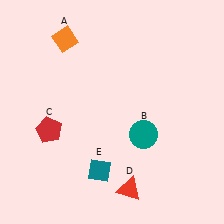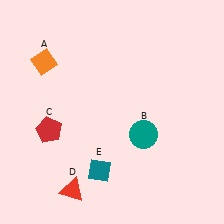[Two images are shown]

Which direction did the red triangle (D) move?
The red triangle (D) moved left.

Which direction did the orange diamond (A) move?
The orange diamond (A) moved down.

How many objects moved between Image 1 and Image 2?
2 objects moved between the two images.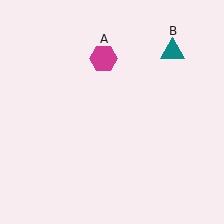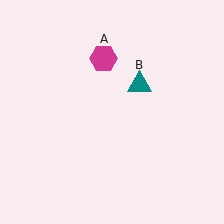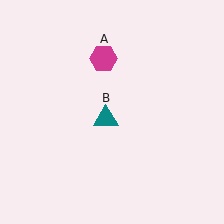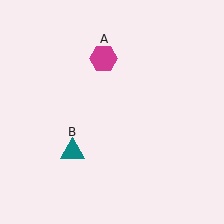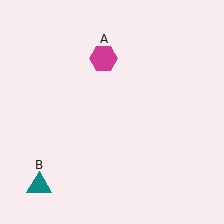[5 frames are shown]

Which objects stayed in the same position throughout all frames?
Magenta hexagon (object A) remained stationary.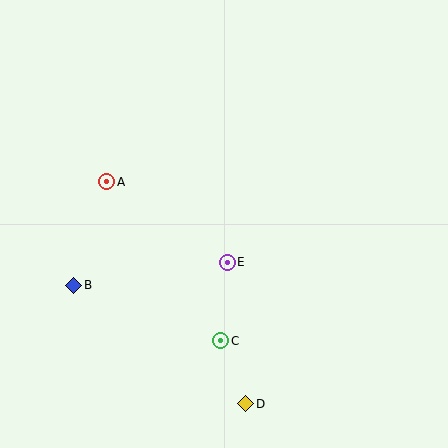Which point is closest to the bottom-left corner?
Point B is closest to the bottom-left corner.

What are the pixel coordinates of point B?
Point B is at (74, 285).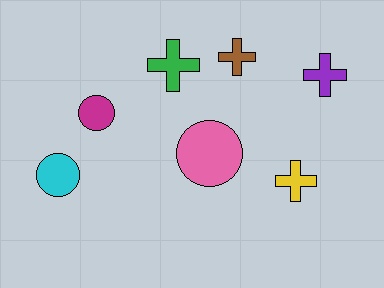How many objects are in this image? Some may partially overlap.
There are 7 objects.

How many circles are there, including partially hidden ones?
There are 3 circles.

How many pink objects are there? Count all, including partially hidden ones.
There is 1 pink object.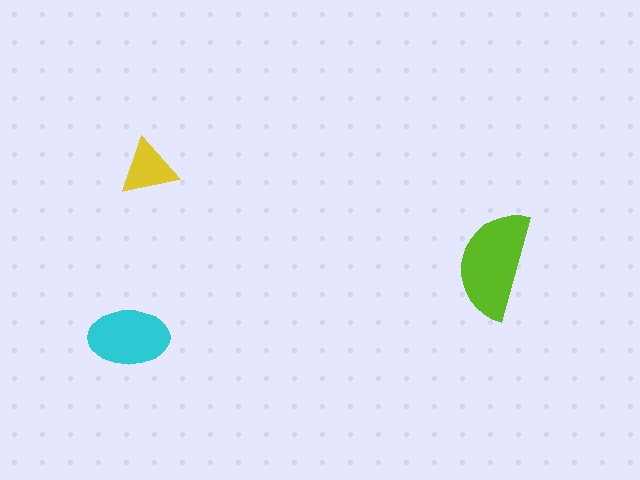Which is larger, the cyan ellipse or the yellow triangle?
The cyan ellipse.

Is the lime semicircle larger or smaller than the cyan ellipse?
Larger.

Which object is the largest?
The lime semicircle.